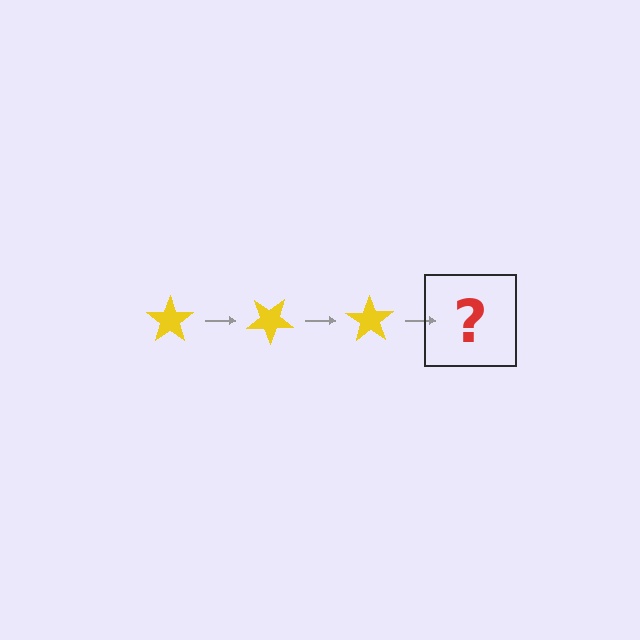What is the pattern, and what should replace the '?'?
The pattern is that the star rotates 35 degrees each step. The '?' should be a yellow star rotated 105 degrees.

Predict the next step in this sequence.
The next step is a yellow star rotated 105 degrees.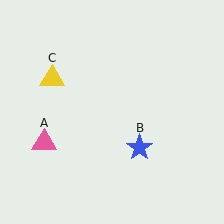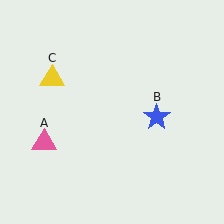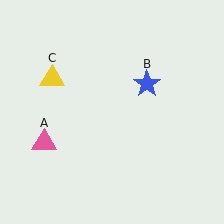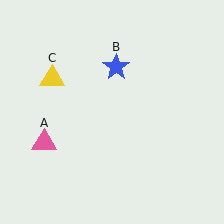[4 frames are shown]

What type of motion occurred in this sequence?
The blue star (object B) rotated counterclockwise around the center of the scene.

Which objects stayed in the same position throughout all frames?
Pink triangle (object A) and yellow triangle (object C) remained stationary.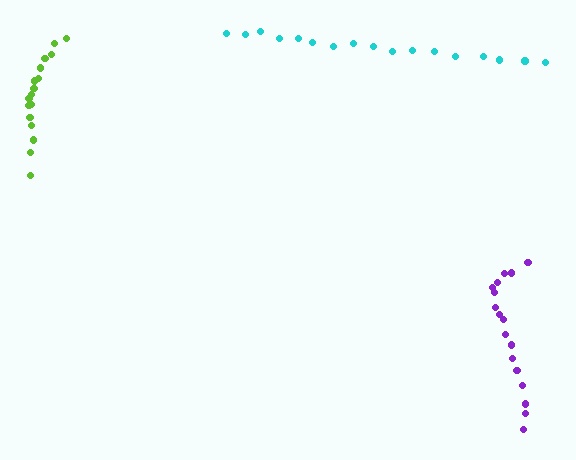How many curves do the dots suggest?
There are 3 distinct paths.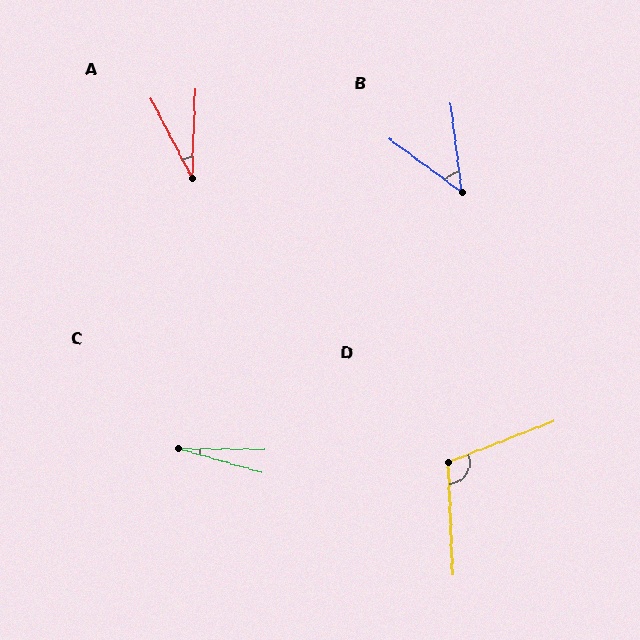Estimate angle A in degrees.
Approximately 29 degrees.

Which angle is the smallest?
C, at approximately 15 degrees.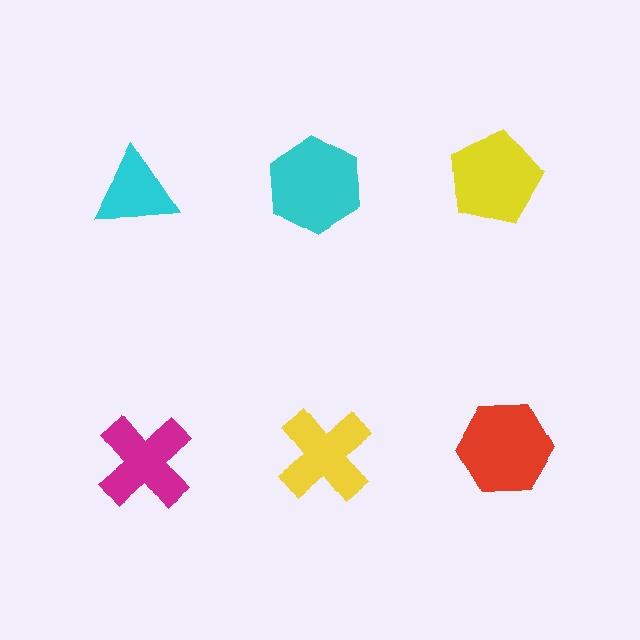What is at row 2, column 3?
A red hexagon.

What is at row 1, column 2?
A cyan hexagon.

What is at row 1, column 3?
A yellow pentagon.